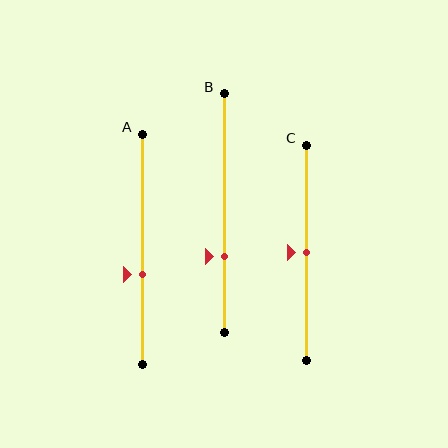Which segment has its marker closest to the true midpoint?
Segment C has its marker closest to the true midpoint.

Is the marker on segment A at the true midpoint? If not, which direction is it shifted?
No, the marker on segment A is shifted downward by about 11% of the segment length.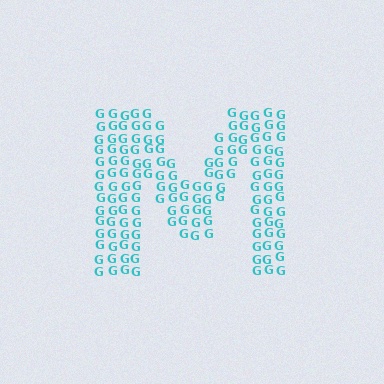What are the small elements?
The small elements are letter G's.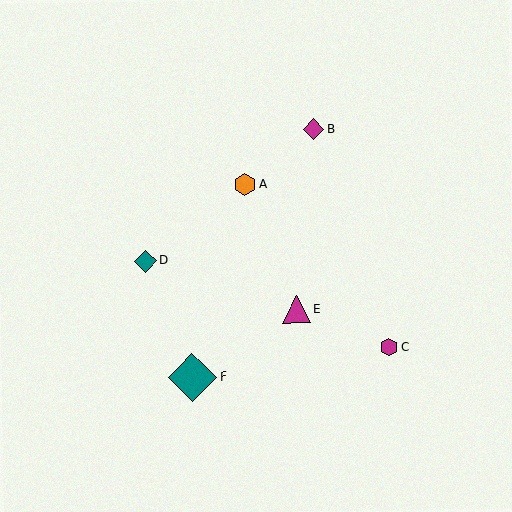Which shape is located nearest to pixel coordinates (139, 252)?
The teal diamond (labeled D) at (145, 261) is nearest to that location.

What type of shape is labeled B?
Shape B is a magenta diamond.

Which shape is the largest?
The teal diamond (labeled F) is the largest.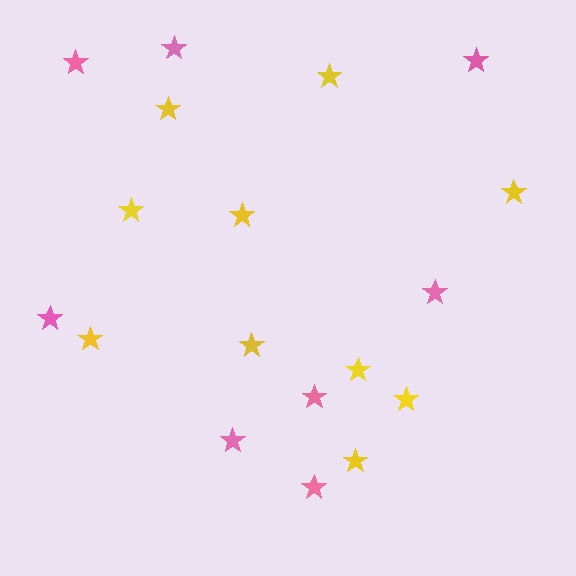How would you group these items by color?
There are 2 groups: one group of pink stars (8) and one group of yellow stars (10).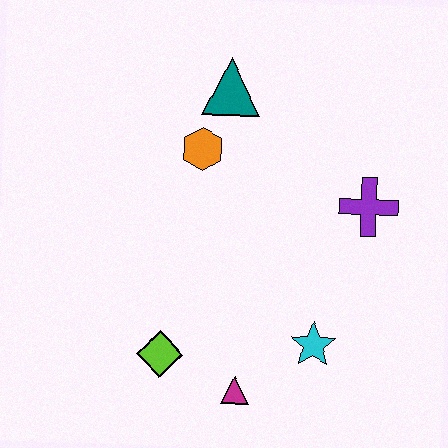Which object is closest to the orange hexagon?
The teal triangle is closest to the orange hexagon.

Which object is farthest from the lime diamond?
The teal triangle is farthest from the lime diamond.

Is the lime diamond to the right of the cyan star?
No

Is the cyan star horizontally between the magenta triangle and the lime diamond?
No